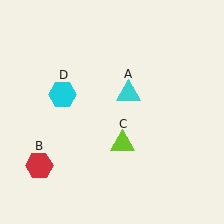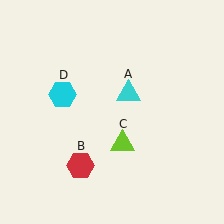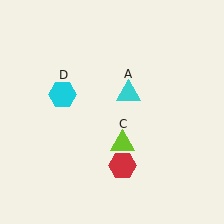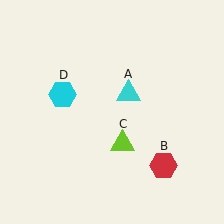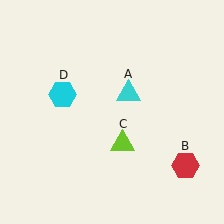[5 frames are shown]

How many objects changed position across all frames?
1 object changed position: red hexagon (object B).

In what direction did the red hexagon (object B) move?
The red hexagon (object B) moved right.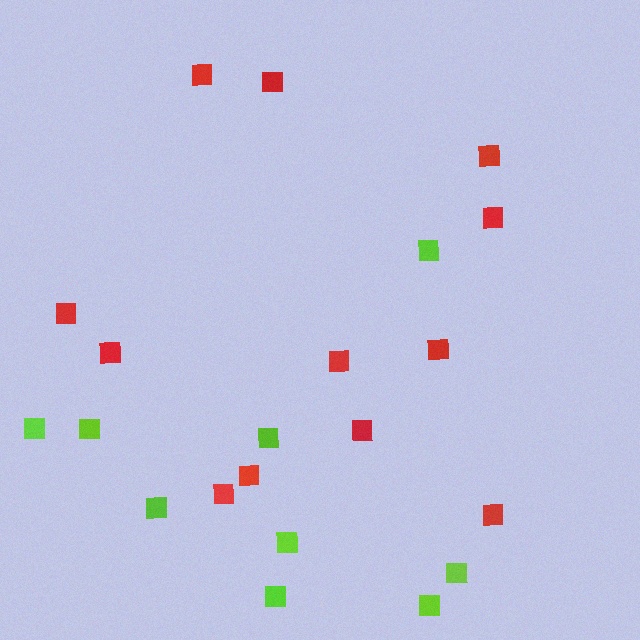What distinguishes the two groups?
There are 2 groups: one group of red squares (12) and one group of lime squares (9).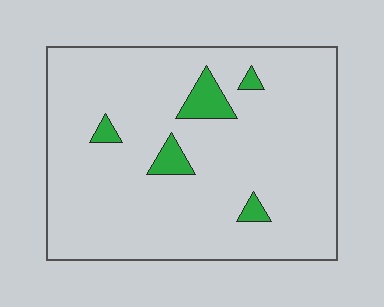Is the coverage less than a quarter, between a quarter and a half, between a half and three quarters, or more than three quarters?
Less than a quarter.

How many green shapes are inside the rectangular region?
5.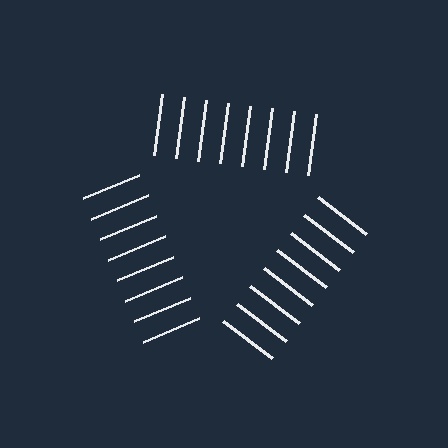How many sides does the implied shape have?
3 sides — the line-ends trace a triangle.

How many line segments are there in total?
24 — 8 along each of the 3 edges.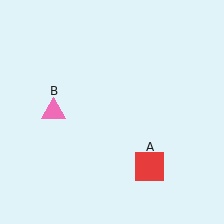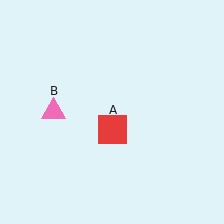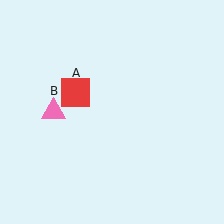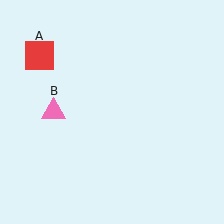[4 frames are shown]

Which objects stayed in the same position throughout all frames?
Pink triangle (object B) remained stationary.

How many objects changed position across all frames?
1 object changed position: red square (object A).